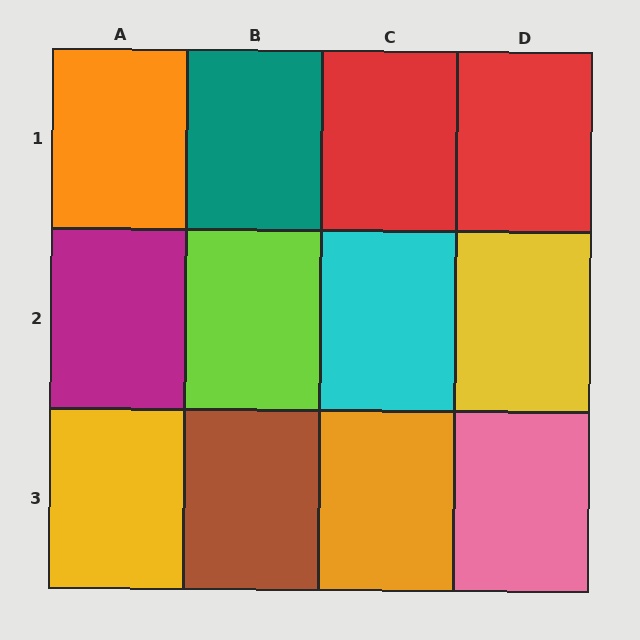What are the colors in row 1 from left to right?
Orange, teal, red, red.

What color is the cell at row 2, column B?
Lime.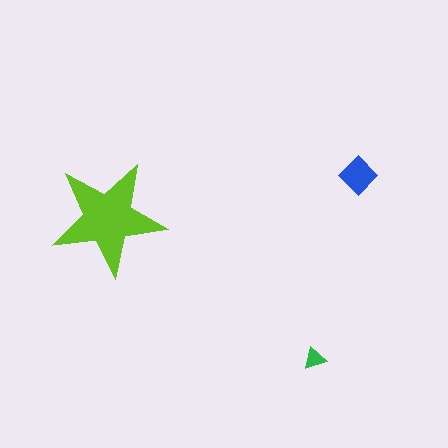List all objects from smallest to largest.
The green triangle, the blue diamond, the lime star.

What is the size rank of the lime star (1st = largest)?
1st.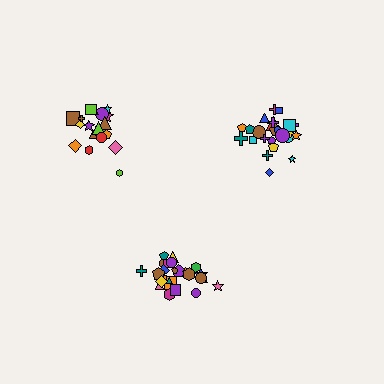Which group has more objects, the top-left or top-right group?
The top-right group.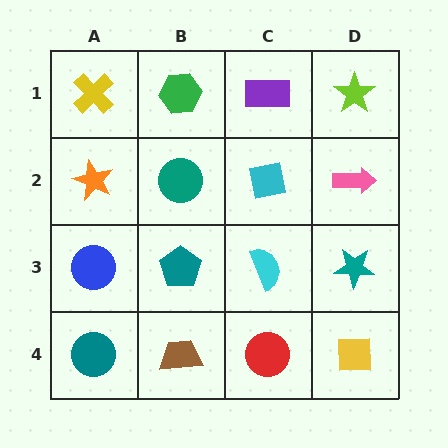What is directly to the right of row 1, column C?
A lime star.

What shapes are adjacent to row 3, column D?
A pink arrow (row 2, column D), a yellow square (row 4, column D), a cyan semicircle (row 3, column C).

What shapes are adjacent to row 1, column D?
A pink arrow (row 2, column D), a purple rectangle (row 1, column C).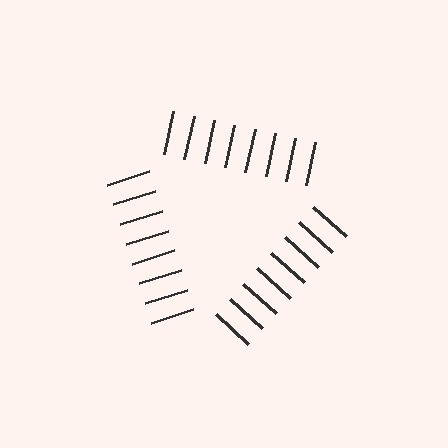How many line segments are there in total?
24 — 8 along each of the 3 edges.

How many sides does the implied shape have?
3 sides — the line-ends trace a triangle.